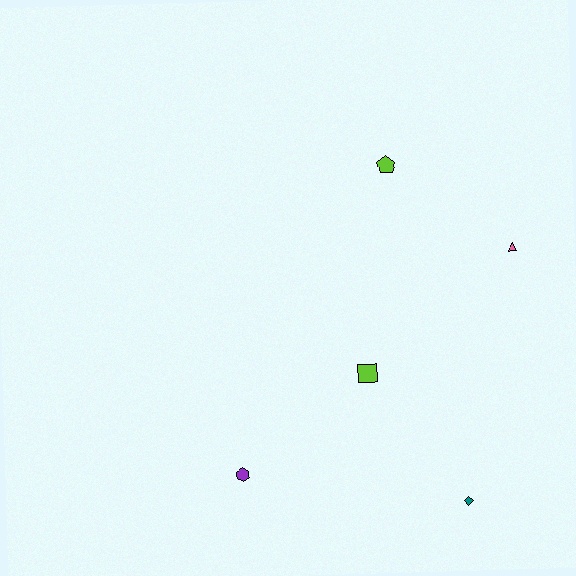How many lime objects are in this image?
There are 2 lime objects.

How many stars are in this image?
There are no stars.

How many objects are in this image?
There are 5 objects.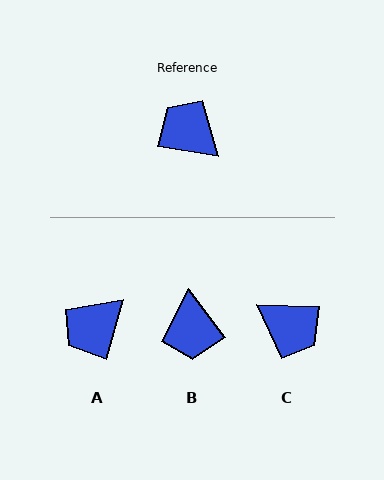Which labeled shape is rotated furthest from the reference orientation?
C, about 172 degrees away.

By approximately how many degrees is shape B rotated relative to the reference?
Approximately 137 degrees counter-clockwise.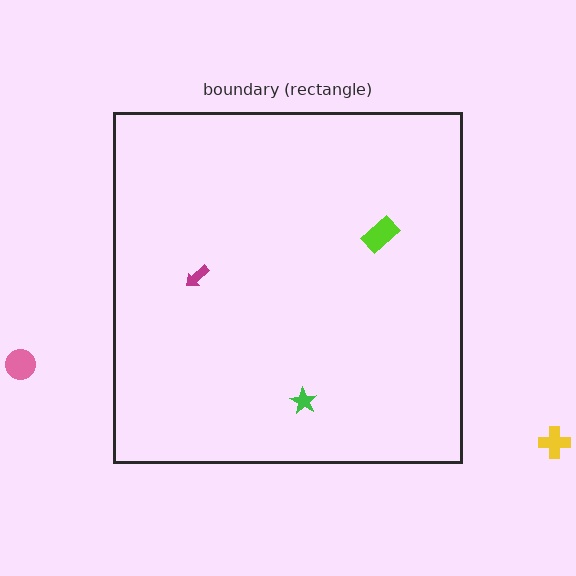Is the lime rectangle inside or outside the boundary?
Inside.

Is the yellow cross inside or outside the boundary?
Outside.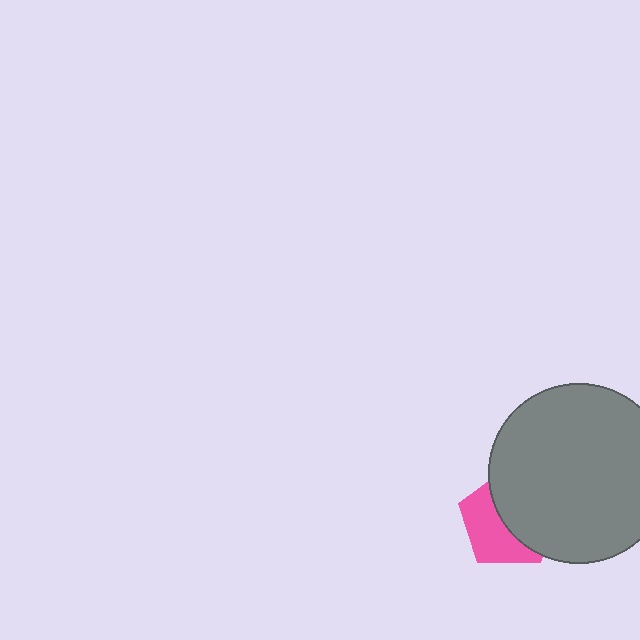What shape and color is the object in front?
The object in front is a gray circle.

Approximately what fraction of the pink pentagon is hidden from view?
Roughly 53% of the pink pentagon is hidden behind the gray circle.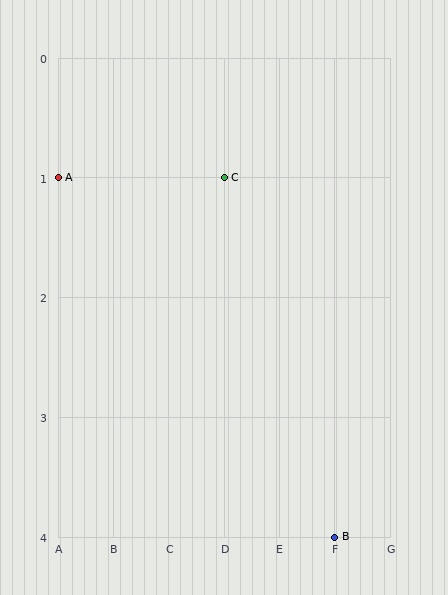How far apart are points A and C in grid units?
Points A and C are 3 columns apart.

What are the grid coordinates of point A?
Point A is at grid coordinates (A, 1).